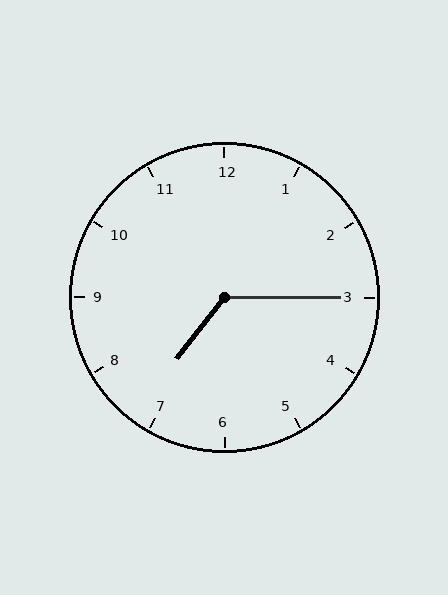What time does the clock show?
7:15.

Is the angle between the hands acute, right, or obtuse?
It is obtuse.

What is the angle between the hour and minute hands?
Approximately 128 degrees.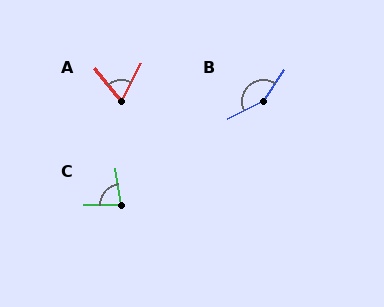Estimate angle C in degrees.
Approximately 82 degrees.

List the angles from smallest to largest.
A (67°), C (82°), B (150°).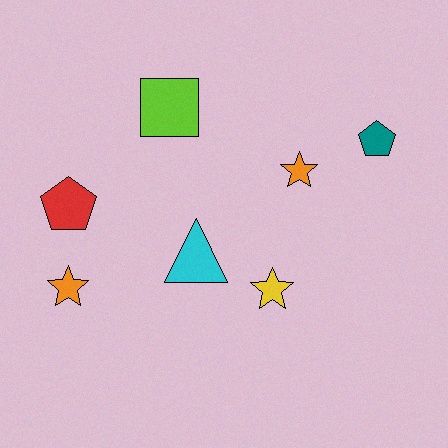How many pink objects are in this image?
There are no pink objects.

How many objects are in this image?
There are 7 objects.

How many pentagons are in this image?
There are 2 pentagons.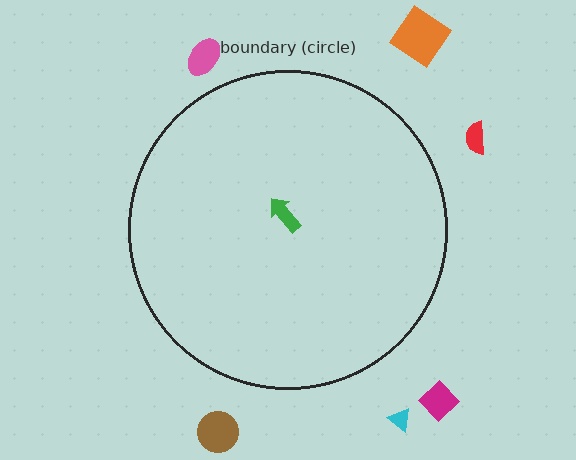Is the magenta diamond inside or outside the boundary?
Outside.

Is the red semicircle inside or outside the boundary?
Outside.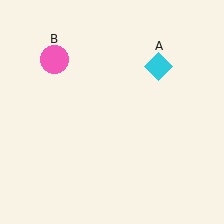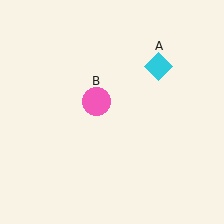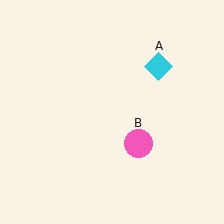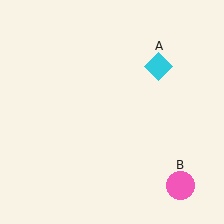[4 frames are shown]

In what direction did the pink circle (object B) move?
The pink circle (object B) moved down and to the right.